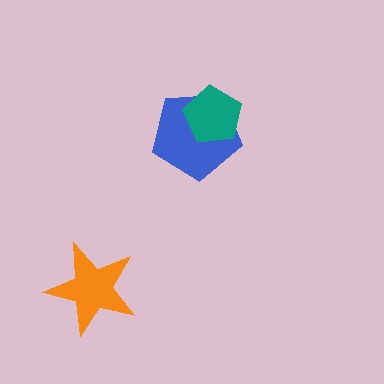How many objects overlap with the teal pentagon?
1 object overlaps with the teal pentagon.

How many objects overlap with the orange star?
0 objects overlap with the orange star.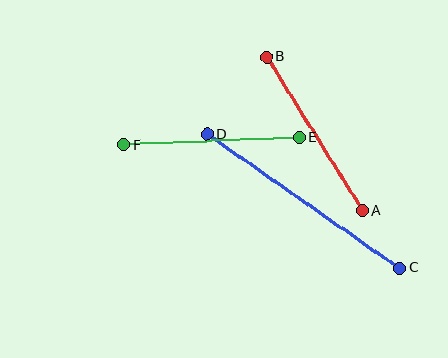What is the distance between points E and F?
The distance is approximately 176 pixels.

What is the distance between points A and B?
The distance is approximately 181 pixels.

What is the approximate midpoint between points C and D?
The midpoint is at approximately (303, 201) pixels.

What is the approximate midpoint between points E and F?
The midpoint is at approximately (211, 141) pixels.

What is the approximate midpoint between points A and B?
The midpoint is at approximately (314, 134) pixels.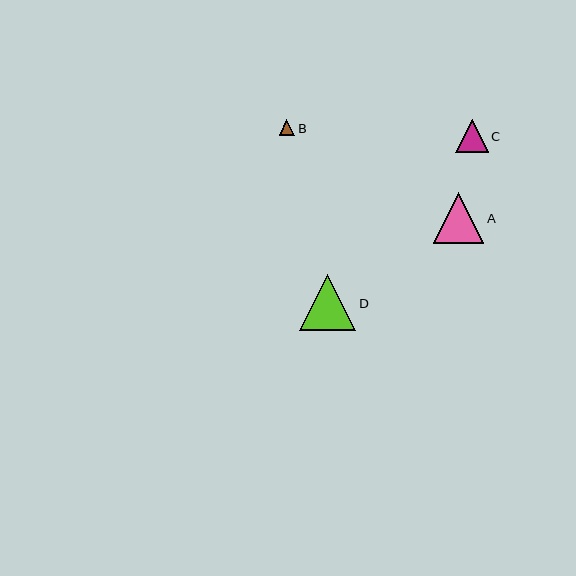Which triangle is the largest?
Triangle D is the largest with a size of approximately 56 pixels.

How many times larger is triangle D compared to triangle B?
Triangle D is approximately 3.5 times the size of triangle B.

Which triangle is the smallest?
Triangle B is the smallest with a size of approximately 16 pixels.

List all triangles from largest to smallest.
From largest to smallest: D, A, C, B.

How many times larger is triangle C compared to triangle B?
Triangle C is approximately 2.0 times the size of triangle B.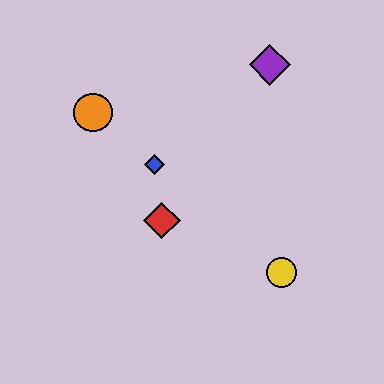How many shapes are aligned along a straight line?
4 shapes (the blue diamond, the green diamond, the yellow circle, the orange circle) are aligned along a straight line.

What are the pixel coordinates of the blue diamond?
The blue diamond is at (154, 165).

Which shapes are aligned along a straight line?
The blue diamond, the green diamond, the yellow circle, the orange circle are aligned along a straight line.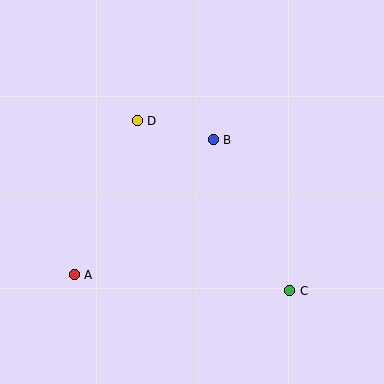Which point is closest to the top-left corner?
Point D is closest to the top-left corner.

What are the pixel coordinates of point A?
Point A is at (74, 275).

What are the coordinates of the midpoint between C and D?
The midpoint between C and D is at (214, 206).